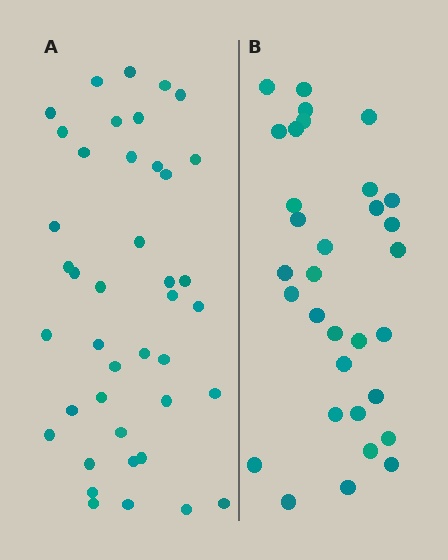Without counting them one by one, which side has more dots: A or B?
Region A (the left region) has more dots.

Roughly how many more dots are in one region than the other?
Region A has roughly 8 or so more dots than region B.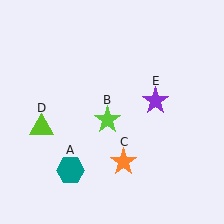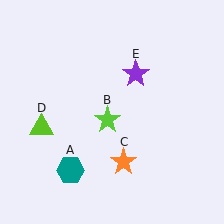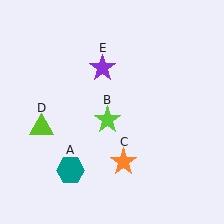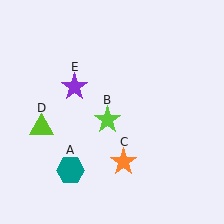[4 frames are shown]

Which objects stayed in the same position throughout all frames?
Teal hexagon (object A) and lime star (object B) and orange star (object C) and lime triangle (object D) remained stationary.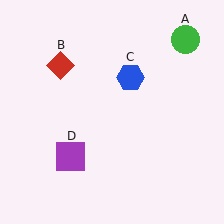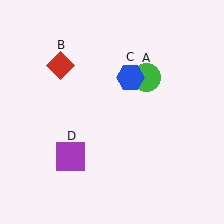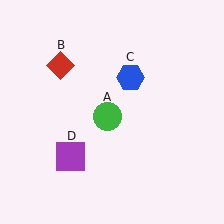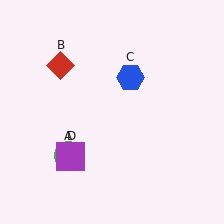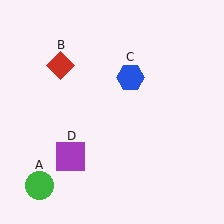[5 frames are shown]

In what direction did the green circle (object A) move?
The green circle (object A) moved down and to the left.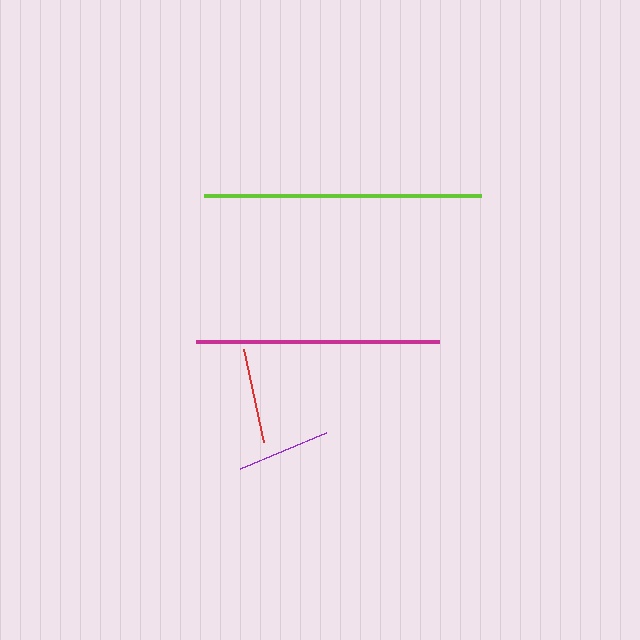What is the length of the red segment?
The red segment is approximately 95 pixels long.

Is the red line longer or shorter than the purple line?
The red line is longer than the purple line.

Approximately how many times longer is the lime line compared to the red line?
The lime line is approximately 2.9 times the length of the red line.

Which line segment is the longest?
The lime line is the longest at approximately 278 pixels.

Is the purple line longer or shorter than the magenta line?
The magenta line is longer than the purple line.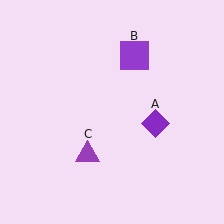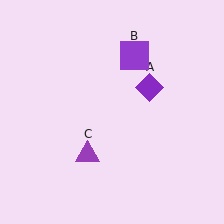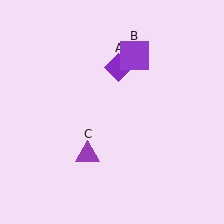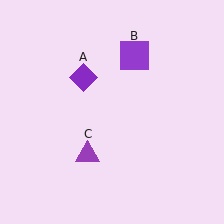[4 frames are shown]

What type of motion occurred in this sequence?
The purple diamond (object A) rotated counterclockwise around the center of the scene.